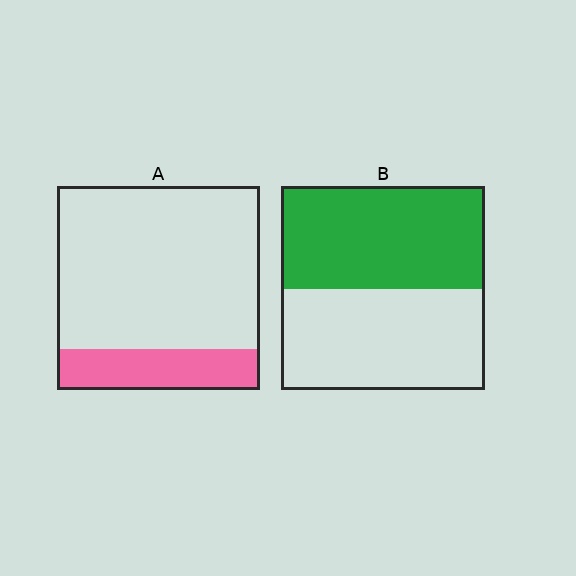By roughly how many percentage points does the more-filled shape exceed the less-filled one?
By roughly 30 percentage points (B over A).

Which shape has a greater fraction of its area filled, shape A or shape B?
Shape B.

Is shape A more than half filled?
No.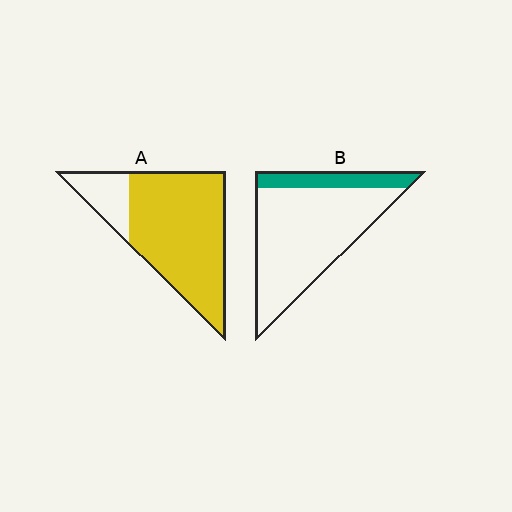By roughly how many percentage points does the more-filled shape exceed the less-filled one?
By roughly 60 percentage points (A over B).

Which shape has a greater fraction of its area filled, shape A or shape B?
Shape A.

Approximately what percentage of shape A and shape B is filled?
A is approximately 80% and B is approximately 20%.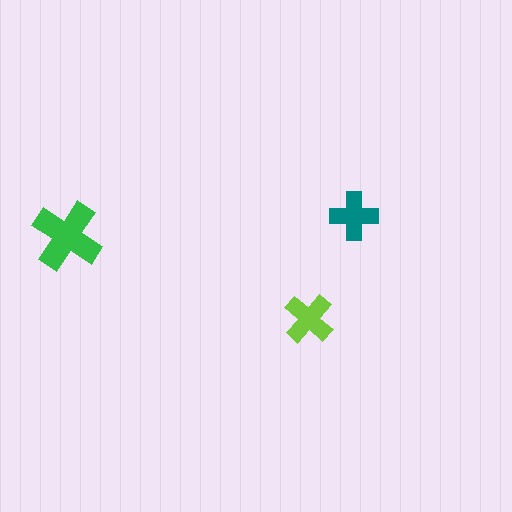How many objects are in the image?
There are 3 objects in the image.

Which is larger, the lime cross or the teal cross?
The lime one.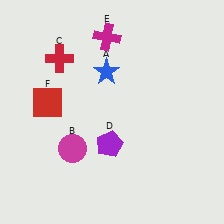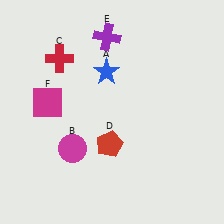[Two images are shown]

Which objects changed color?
D changed from purple to red. E changed from magenta to purple. F changed from red to magenta.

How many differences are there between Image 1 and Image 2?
There are 3 differences between the two images.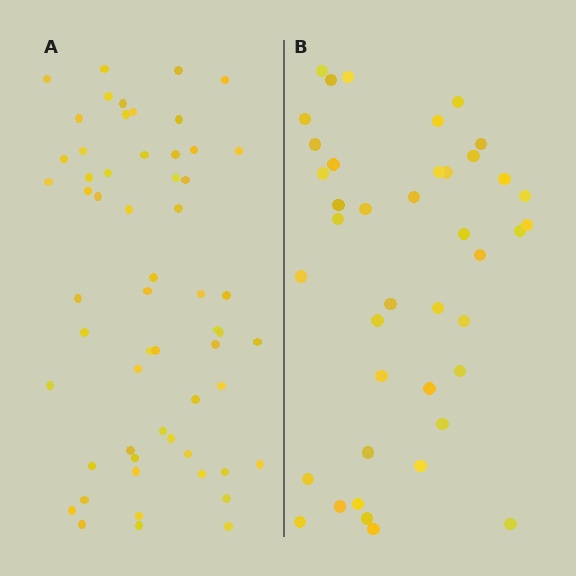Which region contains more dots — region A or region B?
Region A (the left region) has more dots.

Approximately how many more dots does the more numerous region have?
Region A has approximately 15 more dots than region B.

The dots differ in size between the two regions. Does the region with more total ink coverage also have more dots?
No. Region B has more total ink coverage because its dots are larger, but region A actually contains more individual dots. Total area can be misleading — the number of items is what matters here.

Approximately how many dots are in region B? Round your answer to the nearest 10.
About 40 dots. (The exact count is 41, which rounds to 40.)